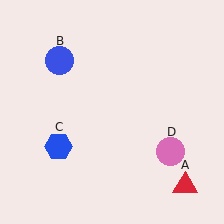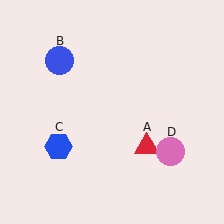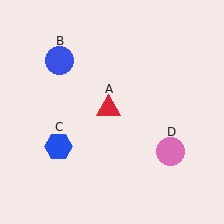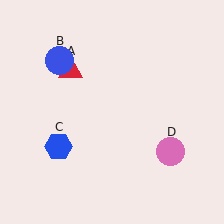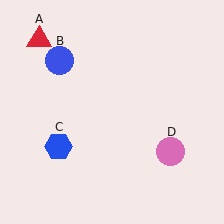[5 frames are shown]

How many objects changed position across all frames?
1 object changed position: red triangle (object A).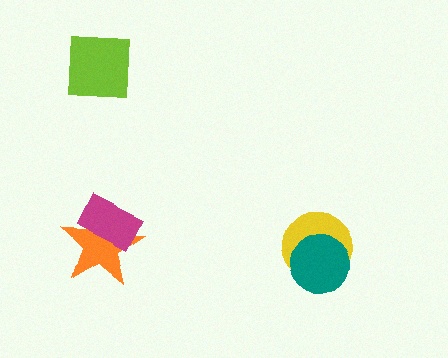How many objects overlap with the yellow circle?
1 object overlaps with the yellow circle.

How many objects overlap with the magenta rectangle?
1 object overlaps with the magenta rectangle.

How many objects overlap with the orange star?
1 object overlaps with the orange star.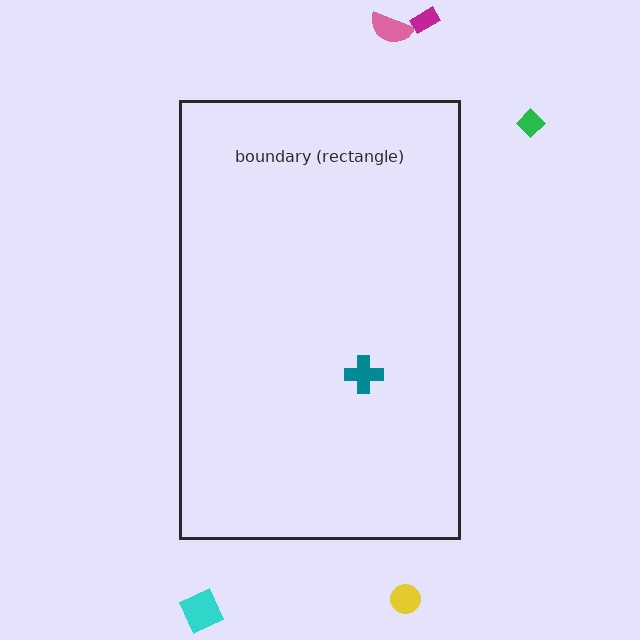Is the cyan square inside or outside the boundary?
Outside.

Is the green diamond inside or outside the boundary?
Outside.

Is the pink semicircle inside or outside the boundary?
Outside.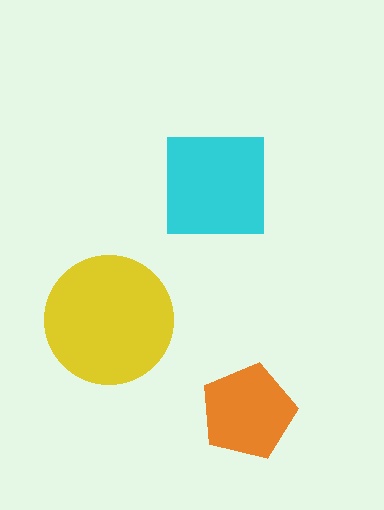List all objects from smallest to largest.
The orange pentagon, the cyan square, the yellow circle.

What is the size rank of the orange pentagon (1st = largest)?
3rd.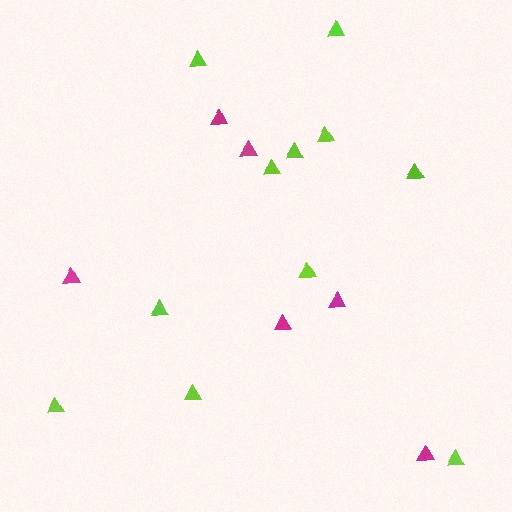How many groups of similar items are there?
There are 2 groups: one group of lime triangles (11) and one group of magenta triangles (6).